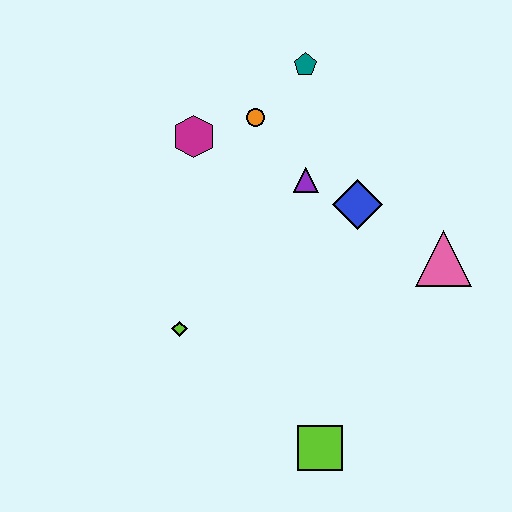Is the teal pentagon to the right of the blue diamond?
No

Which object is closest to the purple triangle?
The blue diamond is closest to the purple triangle.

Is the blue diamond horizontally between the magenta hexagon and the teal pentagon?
No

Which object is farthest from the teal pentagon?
The lime square is farthest from the teal pentagon.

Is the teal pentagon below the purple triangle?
No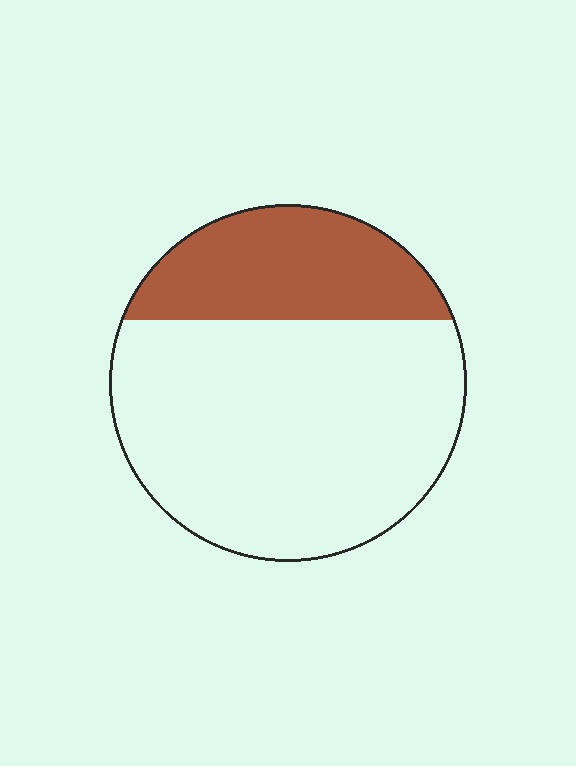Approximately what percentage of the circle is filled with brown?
Approximately 30%.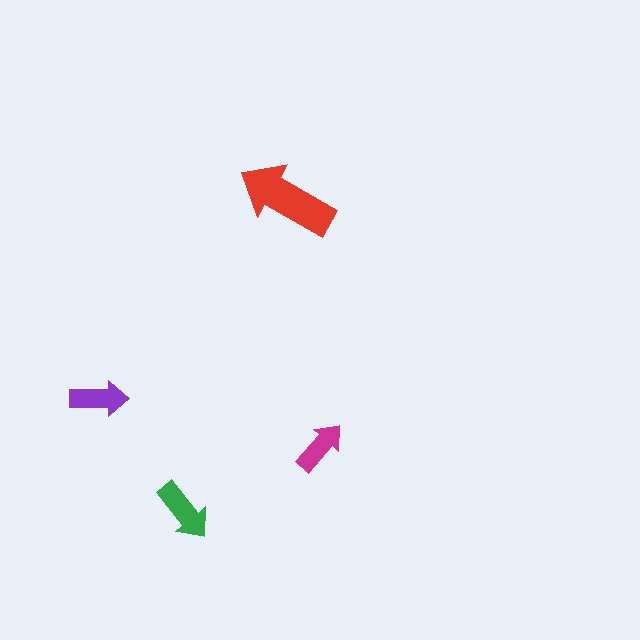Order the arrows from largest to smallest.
the red one, the green one, the purple one, the magenta one.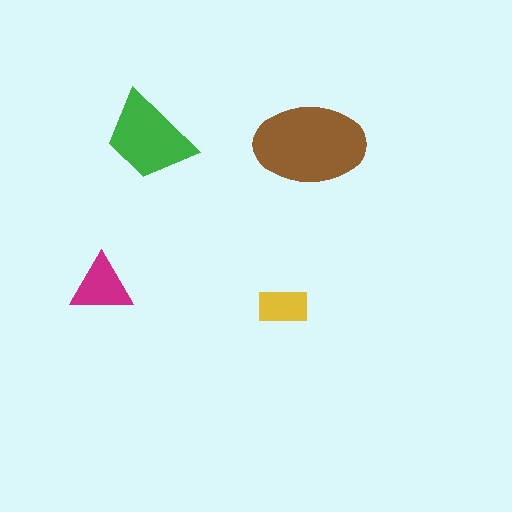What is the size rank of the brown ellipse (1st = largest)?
1st.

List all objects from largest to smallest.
The brown ellipse, the green trapezoid, the magenta triangle, the yellow rectangle.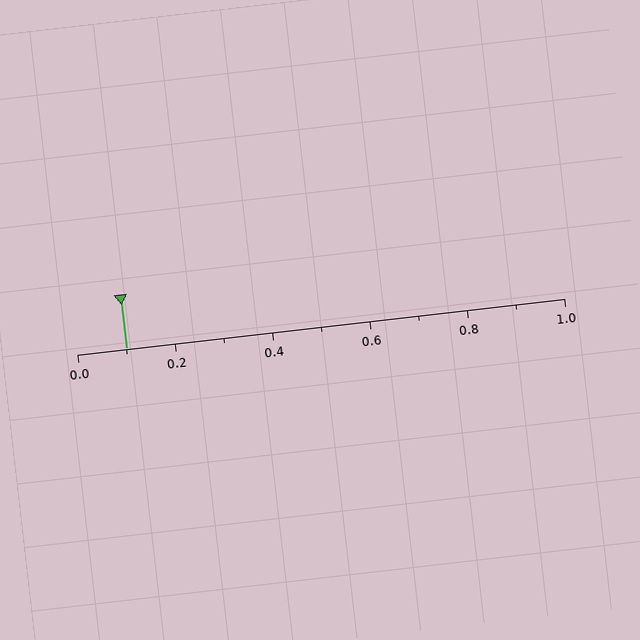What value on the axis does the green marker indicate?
The marker indicates approximately 0.1.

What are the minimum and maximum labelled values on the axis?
The axis runs from 0.0 to 1.0.